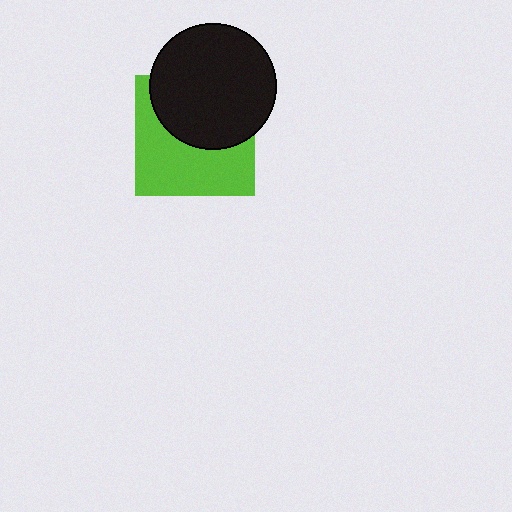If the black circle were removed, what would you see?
You would see the complete lime square.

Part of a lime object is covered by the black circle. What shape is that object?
It is a square.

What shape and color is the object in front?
The object in front is a black circle.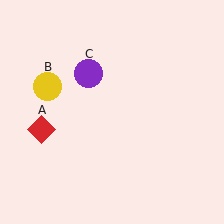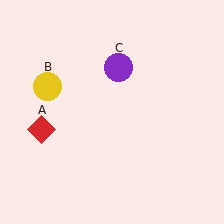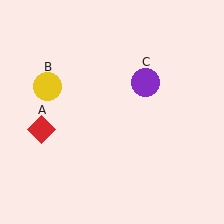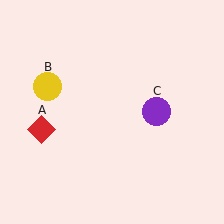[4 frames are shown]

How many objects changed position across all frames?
1 object changed position: purple circle (object C).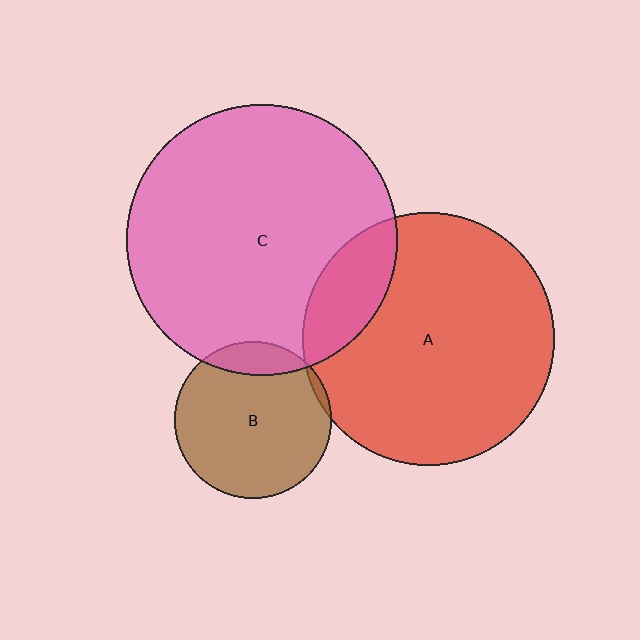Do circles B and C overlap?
Yes.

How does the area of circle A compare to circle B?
Approximately 2.6 times.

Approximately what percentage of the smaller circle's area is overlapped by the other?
Approximately 15%.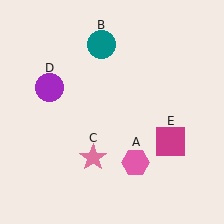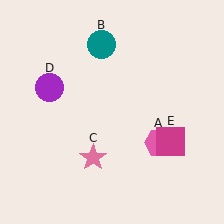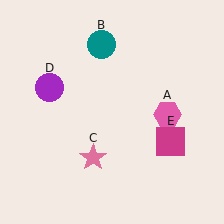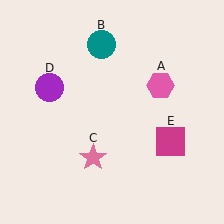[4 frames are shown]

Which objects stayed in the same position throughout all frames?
Teal circle (object B) and pink star (object C) and purple circle (object D) and magenta square (object E) remained stationary.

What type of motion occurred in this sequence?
The pink hexagon (object A) rotated counterclockwise around the center of the scene.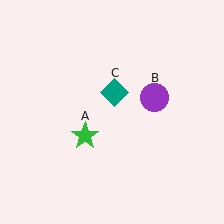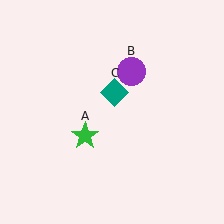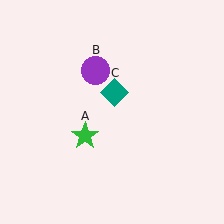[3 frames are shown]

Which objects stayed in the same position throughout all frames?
Green star (object A) and teal diamond (object C) remained stationary.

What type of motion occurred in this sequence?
The purple circle (object B) rotated counterclockwise around the center of the scene.